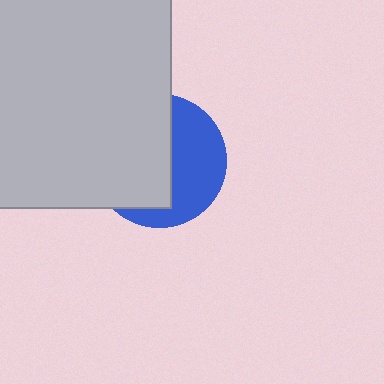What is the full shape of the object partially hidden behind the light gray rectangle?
The partially hidden object is a blue circle.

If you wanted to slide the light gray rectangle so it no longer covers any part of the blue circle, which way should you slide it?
Slide it left — that is the most direct way to separate the two shapes.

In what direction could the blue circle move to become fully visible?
The blue circle could move right. That would shift it out from behind the light gray rectangle entirely.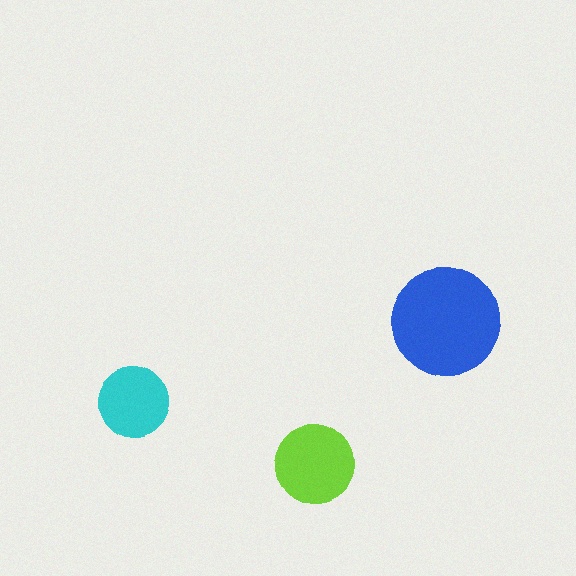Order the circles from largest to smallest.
the blue one, the lime one, the cyan one.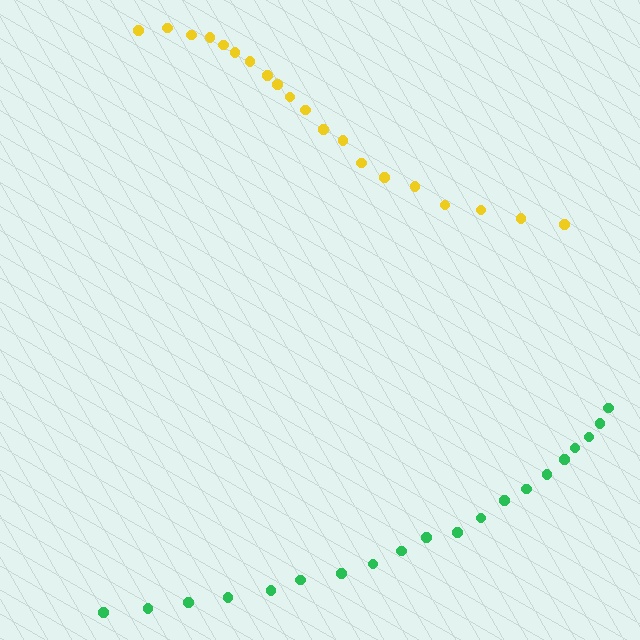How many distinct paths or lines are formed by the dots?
There are 2 distinct paths.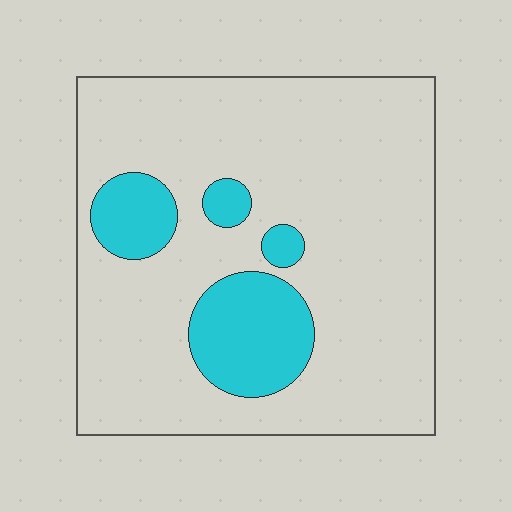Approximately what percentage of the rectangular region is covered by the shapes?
Approximately 15%.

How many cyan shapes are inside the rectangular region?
4.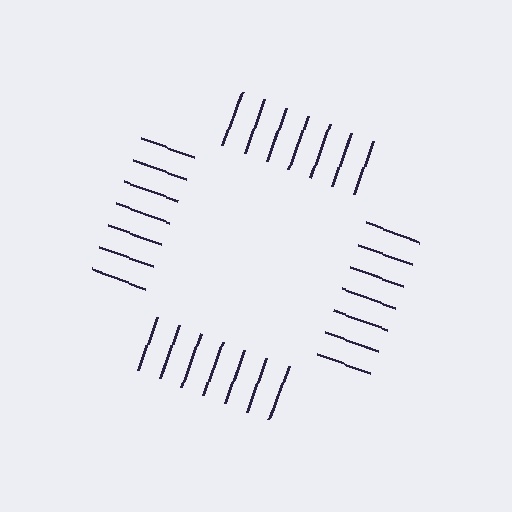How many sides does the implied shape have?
4 sides — the line-ends trace a square.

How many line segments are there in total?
28 — 7 along each of the 4 edges.